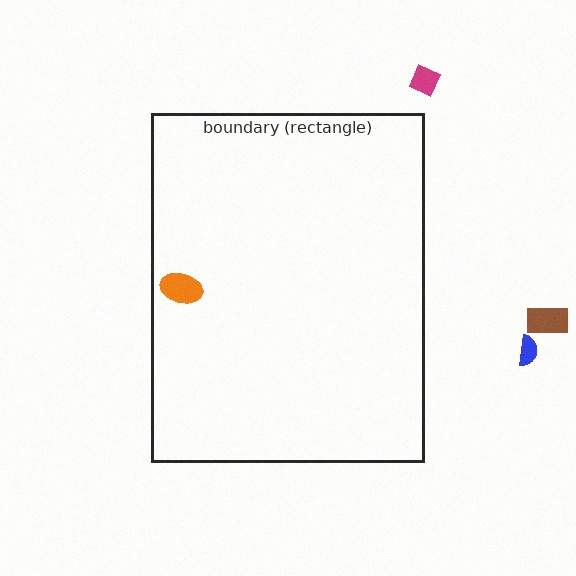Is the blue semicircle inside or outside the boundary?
Outside.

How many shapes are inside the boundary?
1 inside, 3 outside.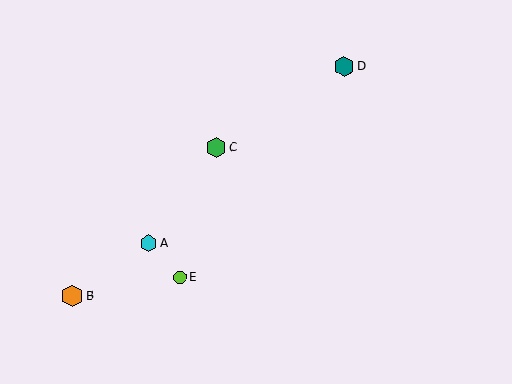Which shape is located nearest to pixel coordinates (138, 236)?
The cyan hexagon (labeled A) at (148, 244) is nearest to that location.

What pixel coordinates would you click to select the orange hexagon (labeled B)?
Click at (72, 296) to select the orange hexagon B.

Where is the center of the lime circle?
The center of the lime circle is at (180, 277).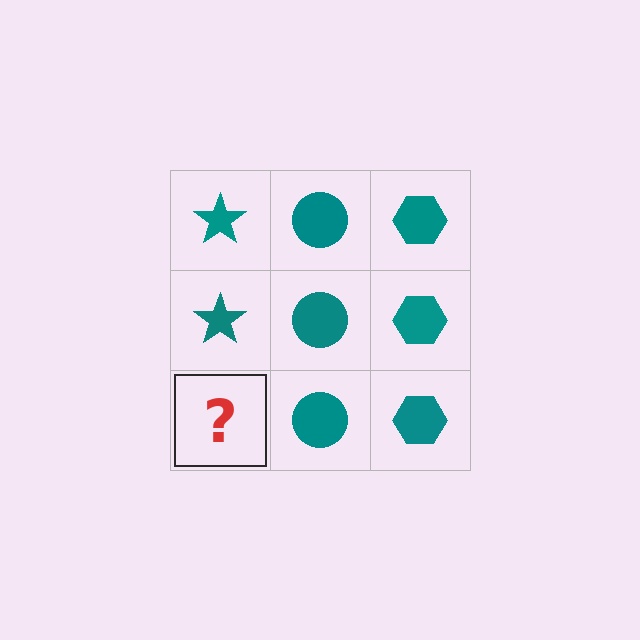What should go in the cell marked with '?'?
The missing cell should contain a teal star.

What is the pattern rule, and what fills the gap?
The rule is that each column has a consistent shape. The gap should be filled with a teal star.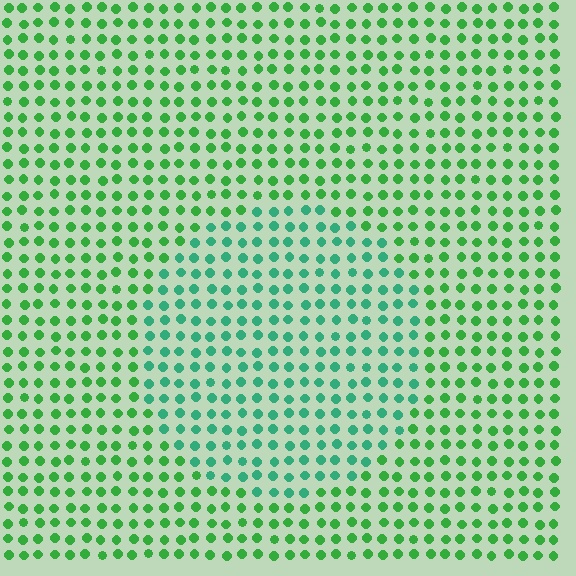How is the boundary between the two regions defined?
The boundary is defined purely by a slight shift in hue (about 32 degrees). Spacing, size, and orientation are identical on both sides.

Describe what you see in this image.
The image is filled with small green elements in a uniform arrangement. A circle-shaped region is visible where the elements are tinted to a slightly different hue, forming a subtle color boundary.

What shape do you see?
I see a circle.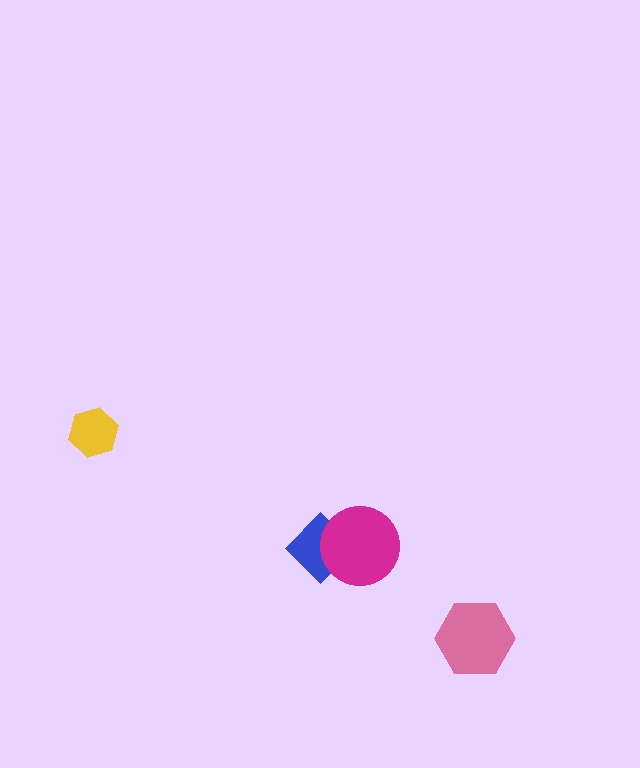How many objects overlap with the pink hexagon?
0 objects overlap with the pink hexagon.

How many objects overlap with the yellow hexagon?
0 objects overlap with the yellow hexagon.